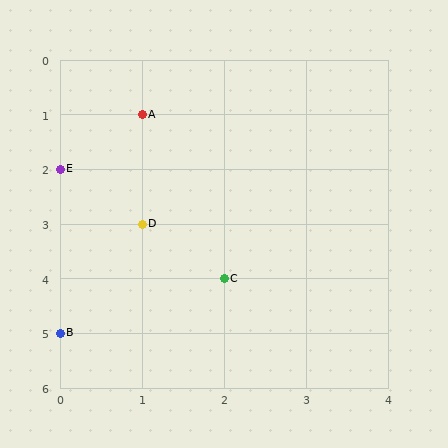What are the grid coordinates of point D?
Point D is at grid coordinates (1, 3).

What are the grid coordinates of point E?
Point E is at grid coordinates (0, 2).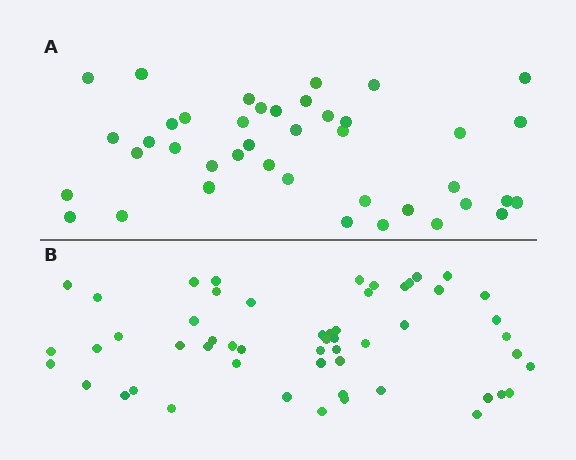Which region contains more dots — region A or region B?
Region B (the bottom region) has more dots.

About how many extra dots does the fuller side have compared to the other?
Region B has approximately 15 more dots than region A.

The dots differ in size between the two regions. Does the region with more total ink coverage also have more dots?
No. Region A has more total ink coverage because its dots are larger, but region B actually contains more individual dots. Total area can be misleading — the number of items is what matters here.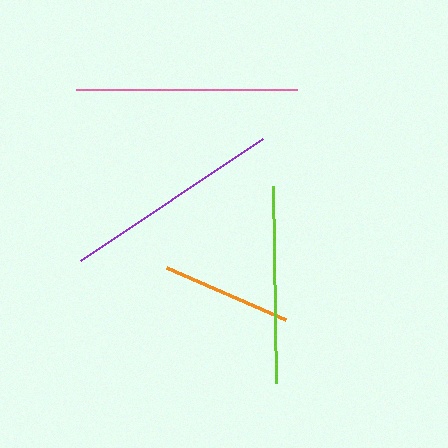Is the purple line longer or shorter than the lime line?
The purple line is longer than the lime line.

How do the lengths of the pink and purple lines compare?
The pink and purple lines are approximately the same length.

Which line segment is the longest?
The pink line is the longest at approximately 220 pixels.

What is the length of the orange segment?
The orange segment is approximately 130 pixels long.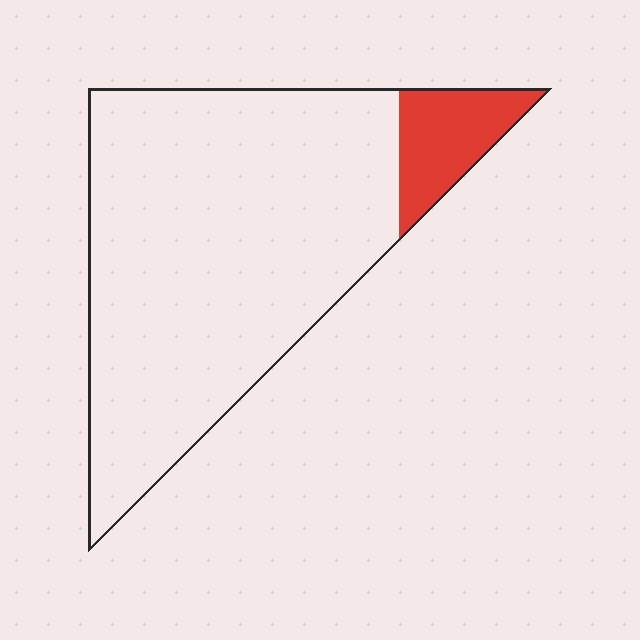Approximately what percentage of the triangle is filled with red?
Approximately 10%.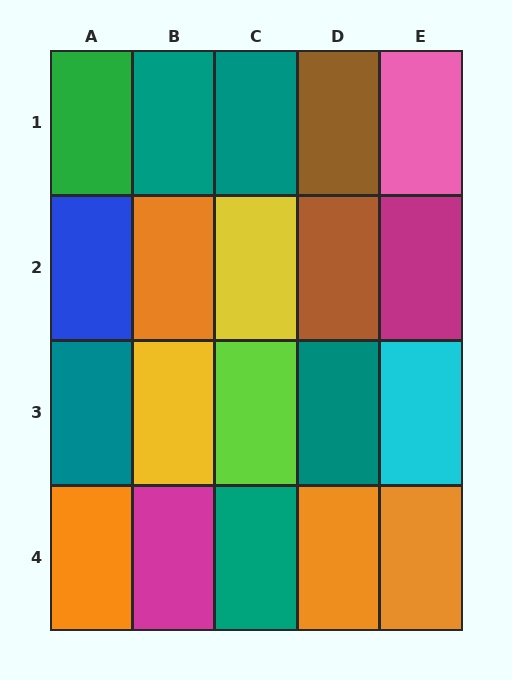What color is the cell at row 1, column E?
Pink.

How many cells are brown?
2 cells are brown.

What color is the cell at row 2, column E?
Magenta.